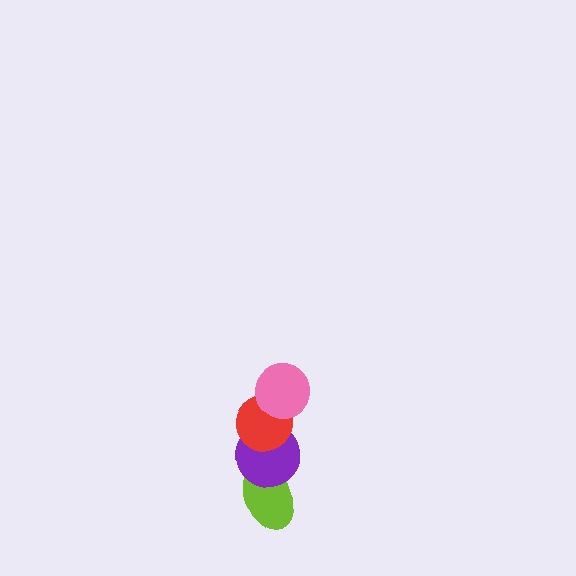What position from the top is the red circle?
The red circle is 2nd from the top.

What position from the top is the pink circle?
The pink circle is 1st from the top.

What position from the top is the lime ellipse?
The lime ellipse is 4th from the top.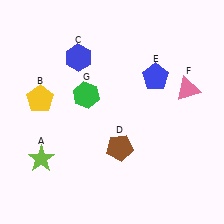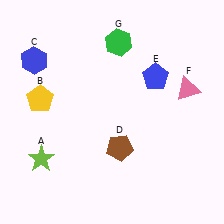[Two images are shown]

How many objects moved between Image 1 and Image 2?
2 objects moved between the two images.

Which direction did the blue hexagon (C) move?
The blue hexagon (C) moved left.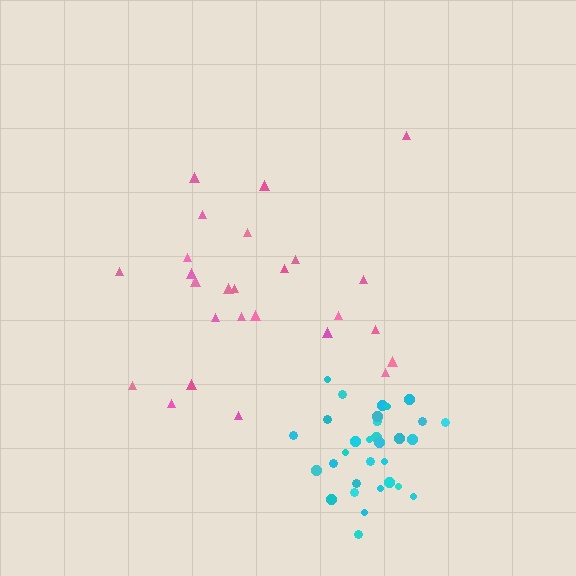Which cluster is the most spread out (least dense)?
Pink.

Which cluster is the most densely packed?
Cyan.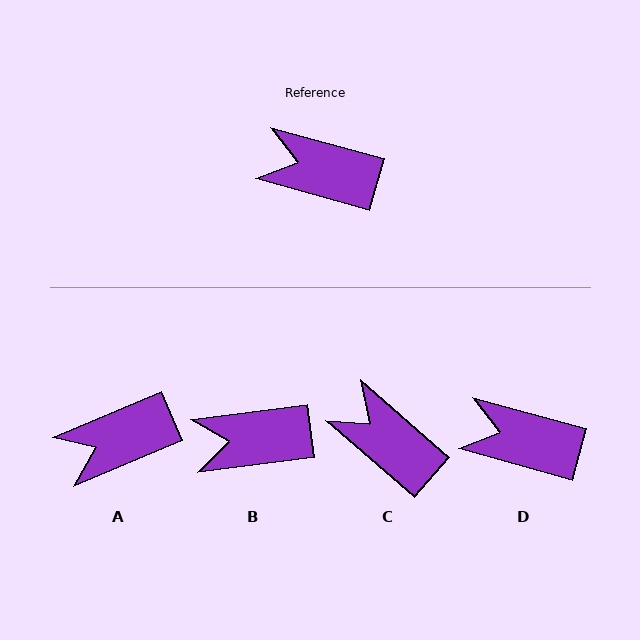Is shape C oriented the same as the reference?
No, it is off by about 25 degrees.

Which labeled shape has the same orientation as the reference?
D.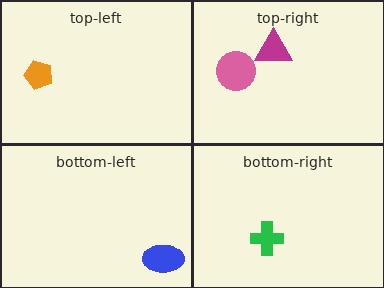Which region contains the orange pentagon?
The top-left region.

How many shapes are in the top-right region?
2.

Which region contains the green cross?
The bottom-right region.